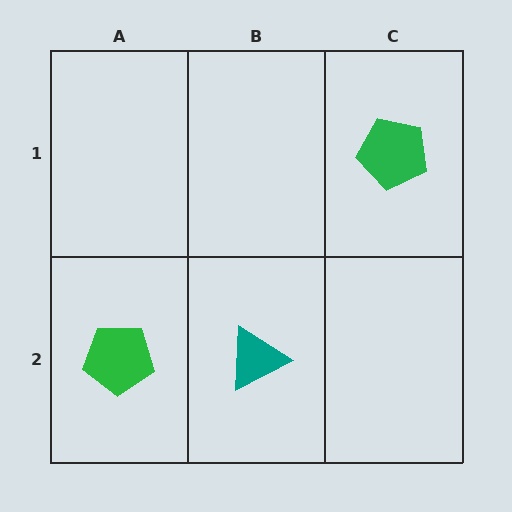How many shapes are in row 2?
2 shapes.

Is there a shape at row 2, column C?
No, that cell is empty.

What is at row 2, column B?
A teal triangle.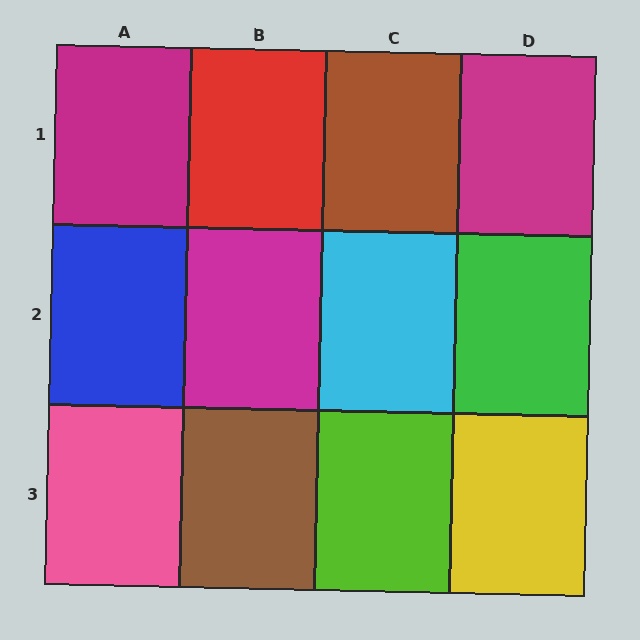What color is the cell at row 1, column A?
Magenta.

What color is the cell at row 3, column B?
Brown.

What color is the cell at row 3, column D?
Yellow.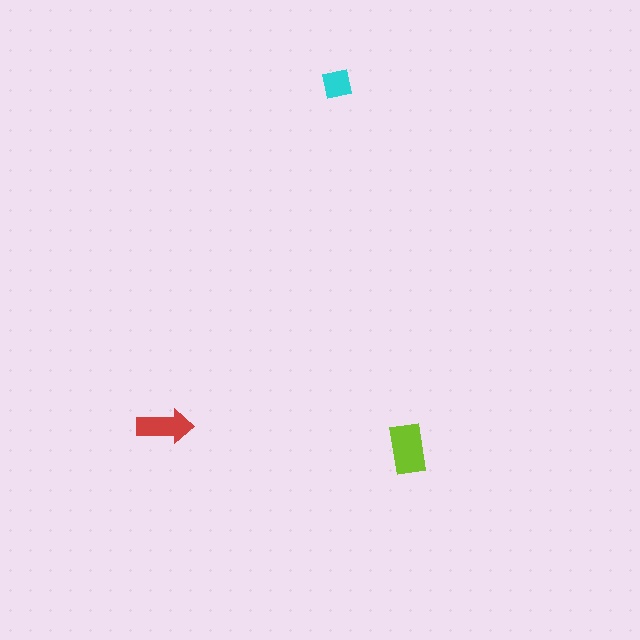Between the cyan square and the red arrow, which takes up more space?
The red arrow.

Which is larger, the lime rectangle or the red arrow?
The lime rectangle.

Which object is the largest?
The lime rectangle.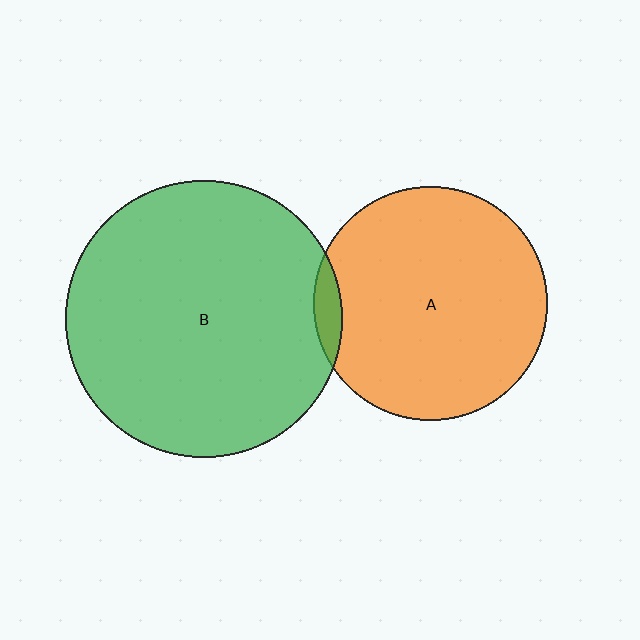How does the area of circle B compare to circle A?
Approximately 1.4 times.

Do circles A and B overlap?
Yes.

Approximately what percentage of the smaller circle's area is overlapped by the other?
Approximately 5%.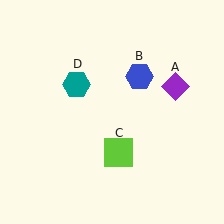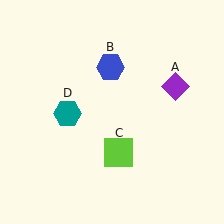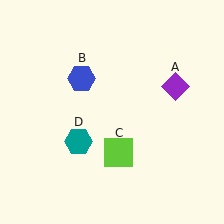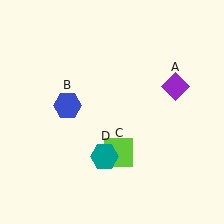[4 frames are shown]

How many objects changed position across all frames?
2 objects changed position: blue hexagon (object B), teal hexagon (object D).